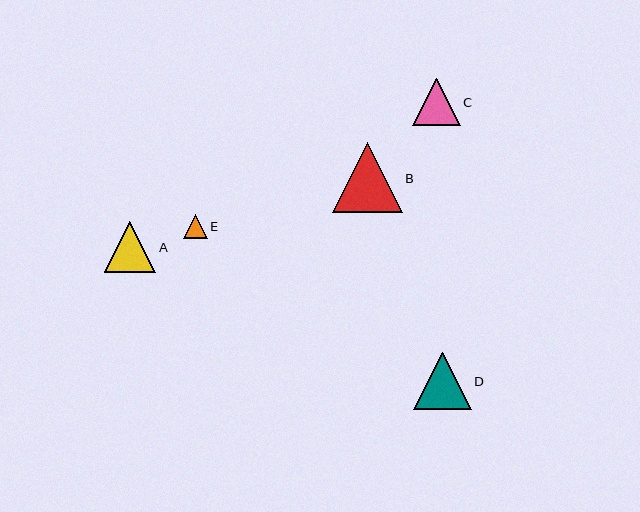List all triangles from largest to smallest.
From largest to smallest: B, D, A, C, E.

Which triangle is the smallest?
Triangle E is the smallest with a size of approximately 24 pixels.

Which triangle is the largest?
Triangle B is the largest with a size of approximately 69 pixels.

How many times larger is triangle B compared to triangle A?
Triangle B is approximately 1.4 times the size of triangle A.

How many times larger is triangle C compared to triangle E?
Triangle C is approximately 2.0 times the size of triangle E.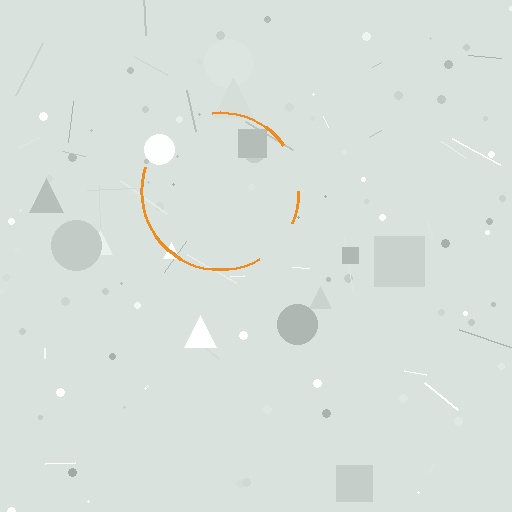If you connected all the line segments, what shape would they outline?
They would outline a circle.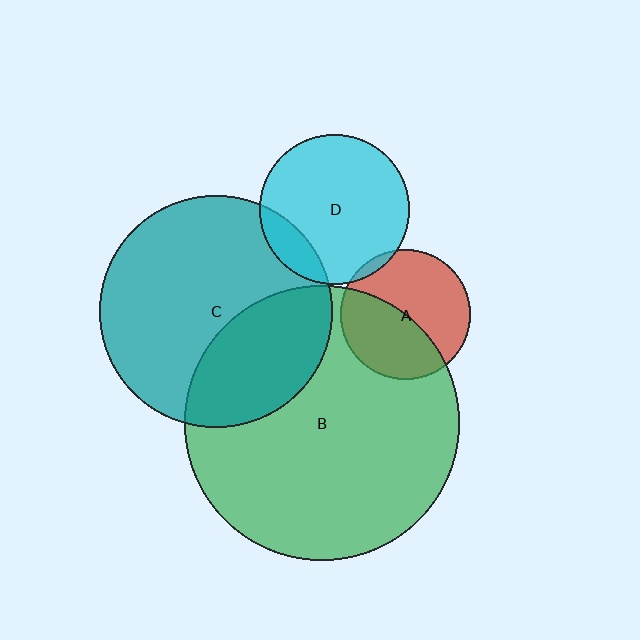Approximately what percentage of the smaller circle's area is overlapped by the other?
Approximately 45%.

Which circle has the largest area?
Circle B (green).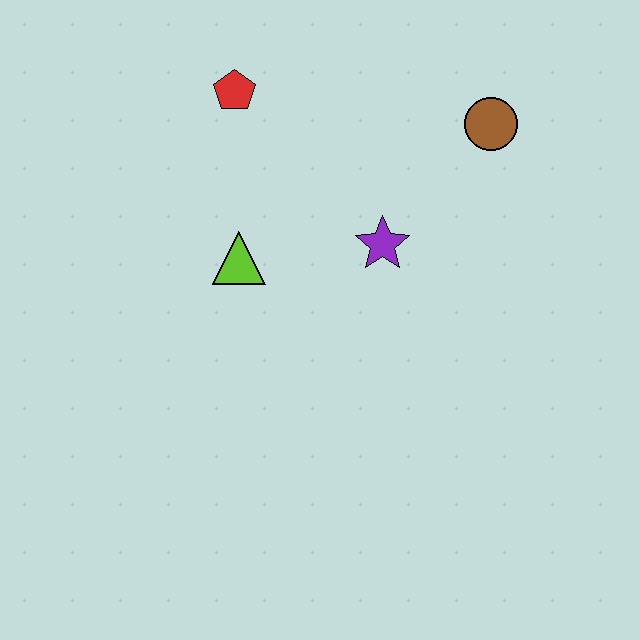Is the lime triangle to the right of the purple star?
No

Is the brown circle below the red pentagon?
Yes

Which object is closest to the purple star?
The lime triangle is closest to the purple star.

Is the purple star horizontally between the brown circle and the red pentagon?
Yes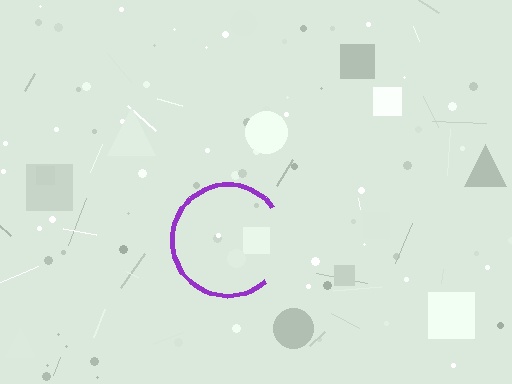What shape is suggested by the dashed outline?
The dashed outline suggests a circle.